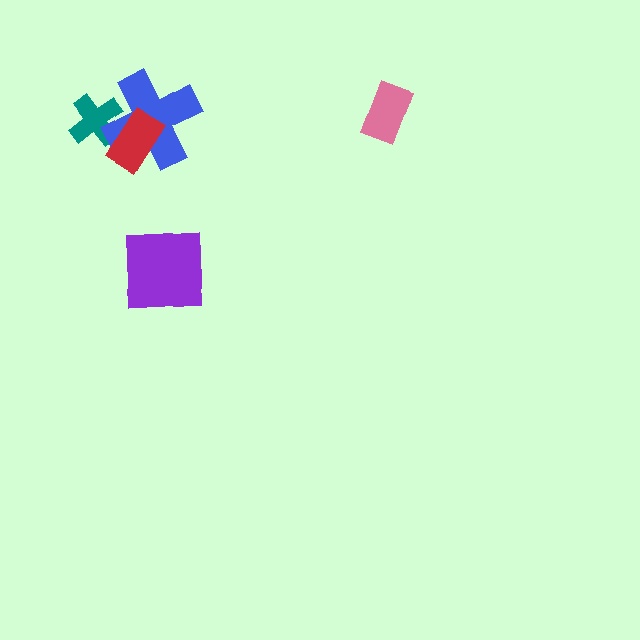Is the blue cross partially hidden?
Yes, it is partially covered by another shape.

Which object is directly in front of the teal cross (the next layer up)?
The blue cross is directly in front of the teal cross.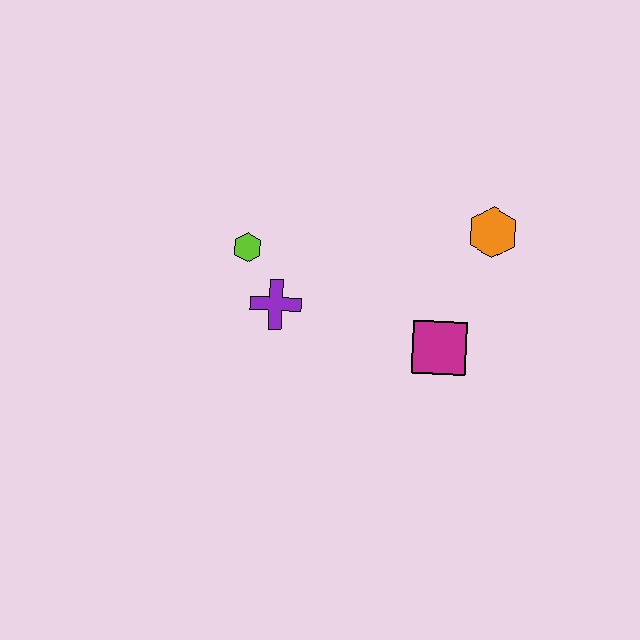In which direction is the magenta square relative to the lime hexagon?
The magenta square is to the right of the lime hexagon.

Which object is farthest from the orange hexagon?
The lime hexagon is farthest from the orange hexagon.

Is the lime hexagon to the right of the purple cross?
No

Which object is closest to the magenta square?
The orange hexagon is closest to the magenta square.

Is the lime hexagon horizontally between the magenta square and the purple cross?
No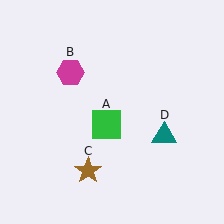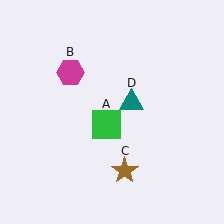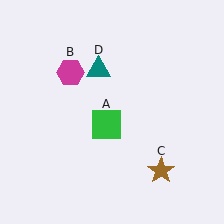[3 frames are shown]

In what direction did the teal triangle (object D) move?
The teal triangle (object D) moved up and to the left.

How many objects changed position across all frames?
2 objects changed position: brown star (object C), teal triangle (object D).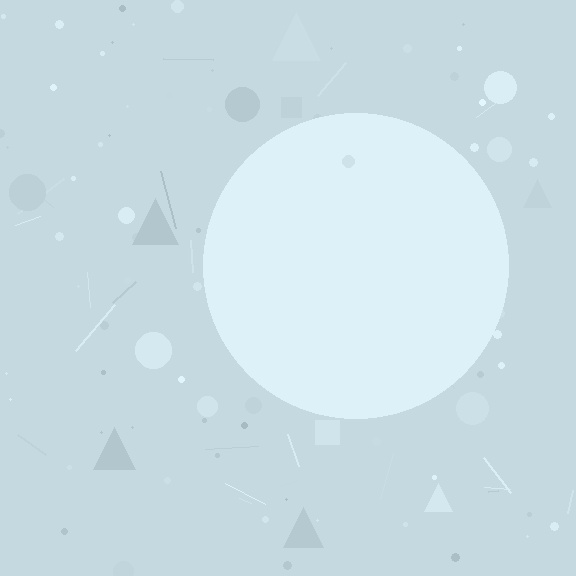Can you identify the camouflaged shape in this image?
The camouflaged shape is a circle.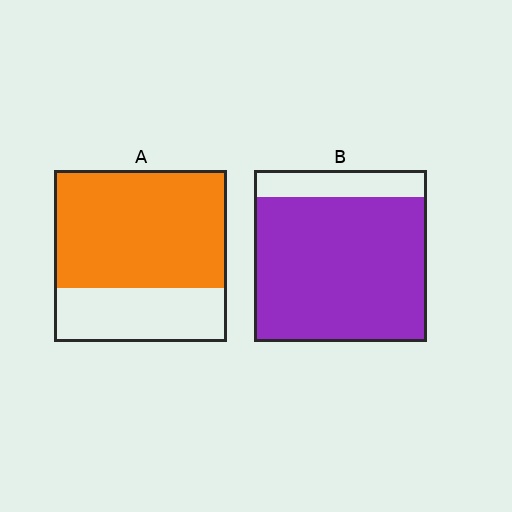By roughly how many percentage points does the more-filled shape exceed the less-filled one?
By roughly 15 percentage points (B over A).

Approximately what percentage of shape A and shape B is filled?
A is approximately 70% and B is approximately 85%.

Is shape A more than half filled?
Yes.